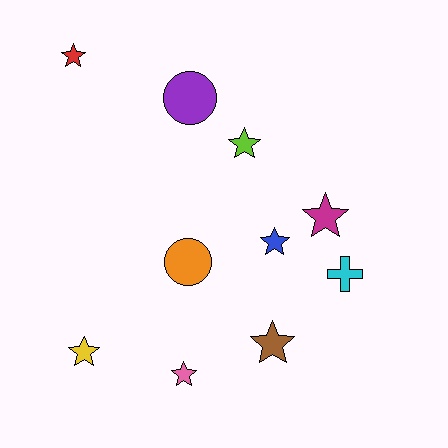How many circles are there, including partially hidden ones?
There are 2 circles.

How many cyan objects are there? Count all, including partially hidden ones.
There is 1 cyan object.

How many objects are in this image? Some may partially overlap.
There are 10 objects.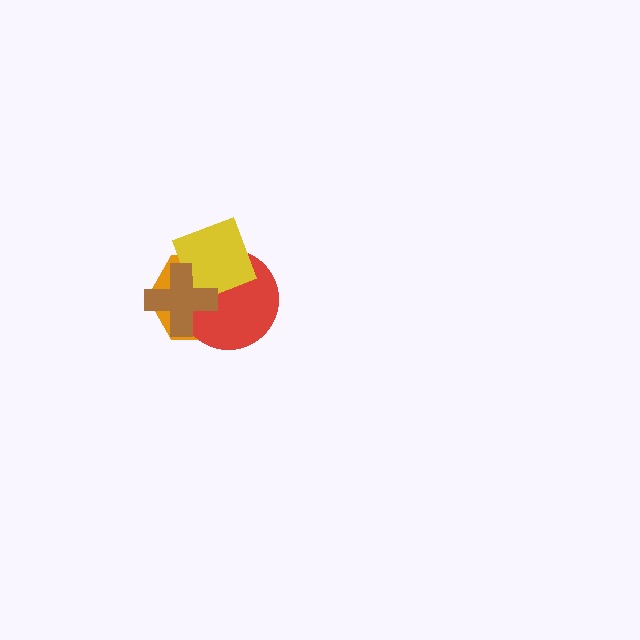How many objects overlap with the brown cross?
3 objects overlap with the brown cross.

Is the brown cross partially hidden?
No, no other shape covers it.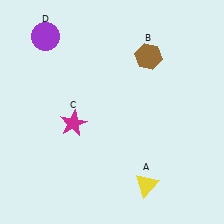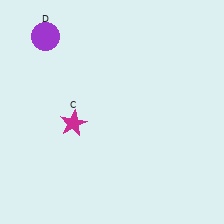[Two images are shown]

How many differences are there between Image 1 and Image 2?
There are 2 differences between the two images.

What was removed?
The yellow triangle (A), the brown hexagon (B) were removed in Image 2.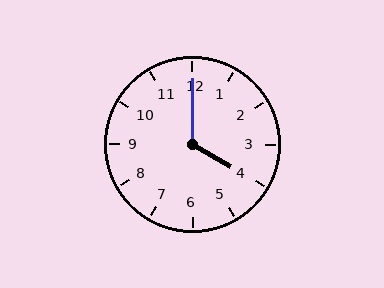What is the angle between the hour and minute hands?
Approximately 120 degrees.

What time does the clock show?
4:00.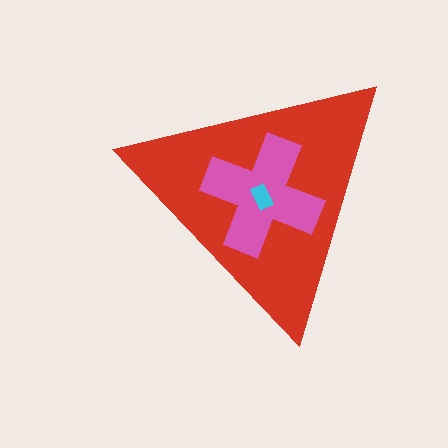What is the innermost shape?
The cyan rectangle.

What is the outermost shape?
The red triangle.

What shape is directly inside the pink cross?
The cyan rectangle.